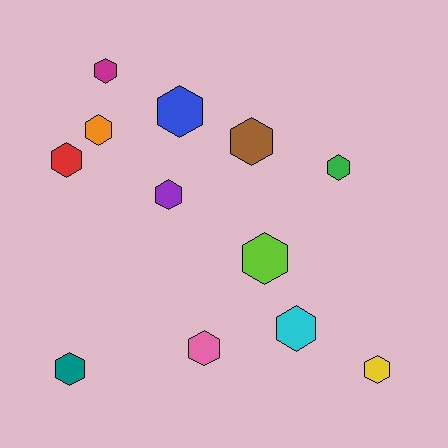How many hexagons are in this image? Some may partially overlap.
There are 12 hexagons.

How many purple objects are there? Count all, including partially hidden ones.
There is 1 purple object.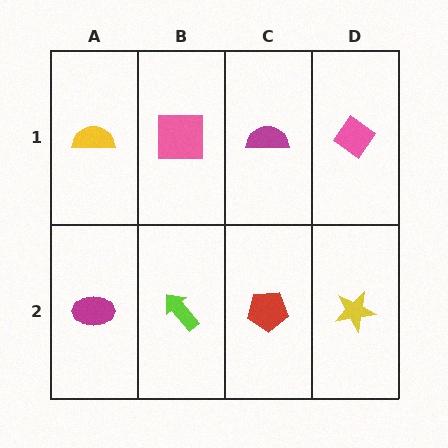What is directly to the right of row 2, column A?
A lime arrow.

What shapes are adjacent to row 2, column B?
A pink square (row 1, column B), a magenta ellipse (row 2, column A), a red pentagon (row 2, column C).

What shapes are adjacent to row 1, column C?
A red pentagon (row 2, column C), a pink square (row 1, column B), a pink diamond (row 1, column D).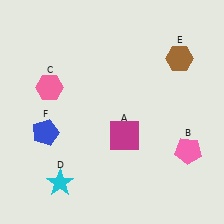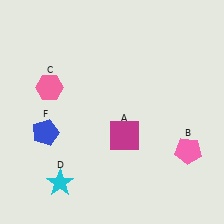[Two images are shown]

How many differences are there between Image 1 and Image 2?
There is 1 difference between the two images.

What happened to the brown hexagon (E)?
The brown hexagon (E) was removed in Image 2. It was in the top-right area of Image 1.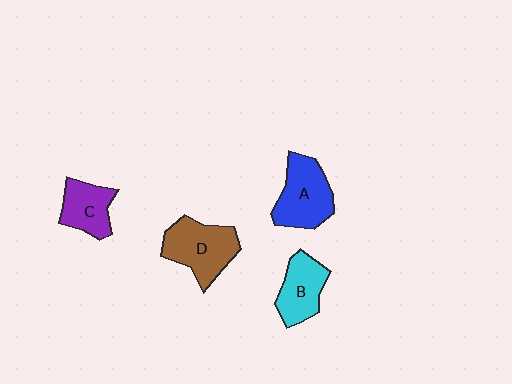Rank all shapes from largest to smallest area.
From largest to smallest: D (brown), A (blue), B (cyan), C (purple).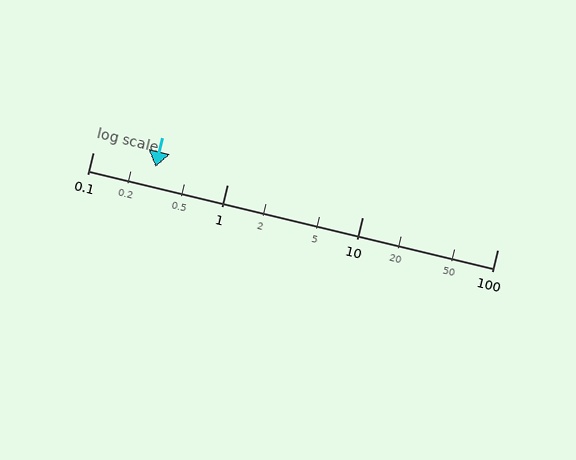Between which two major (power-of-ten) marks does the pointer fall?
The pointer is between 0.1 and 1.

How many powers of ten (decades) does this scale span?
The scale spans 3 decades, from 0.1 to 100.